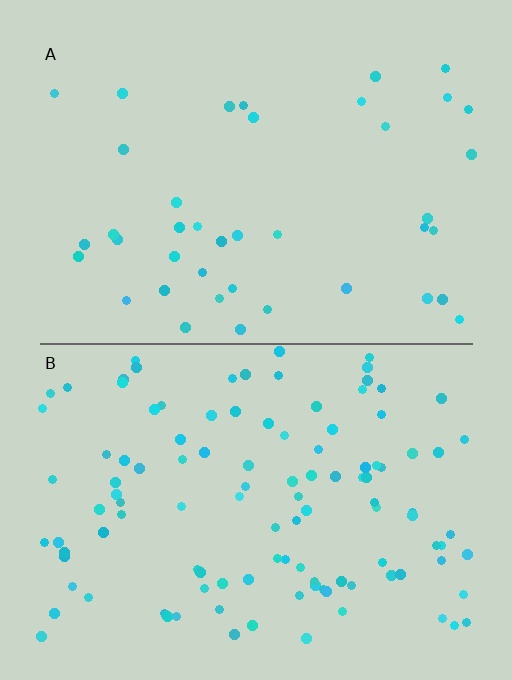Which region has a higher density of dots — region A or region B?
B (the bottom).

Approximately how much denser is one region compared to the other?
Approximately 2.8× — region B over region A.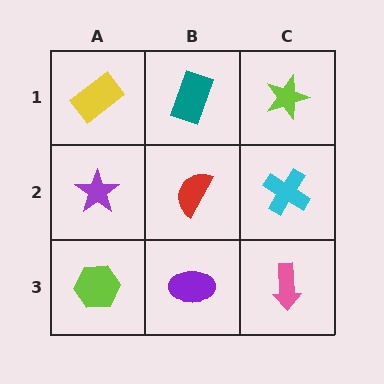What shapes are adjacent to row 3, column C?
A cyan cross (row 2, column C), a purple ellipse (row 3, column B).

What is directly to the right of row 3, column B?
A pink arrow.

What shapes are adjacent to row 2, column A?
A yellow rectangle (row 1, column A), a lime hexagon (row 3, column A), a red semicircle (row 2, column B).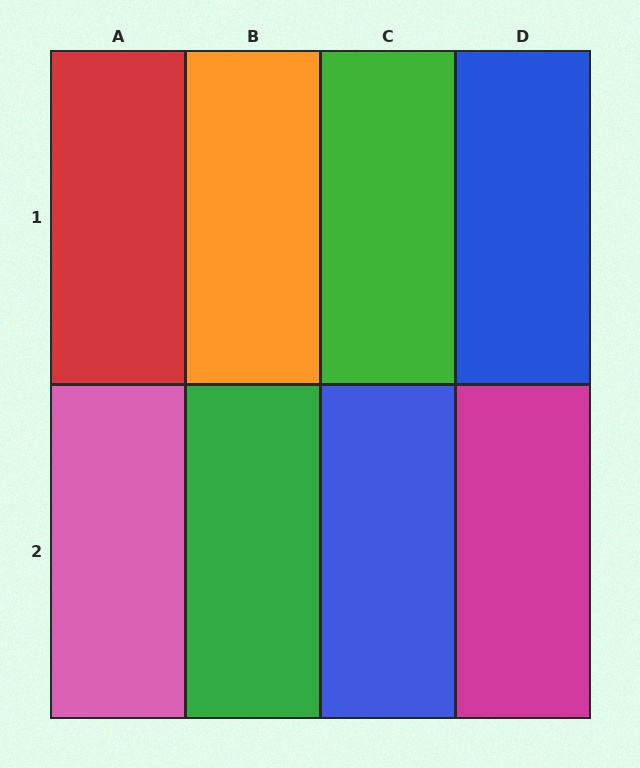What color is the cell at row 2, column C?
Blue.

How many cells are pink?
1 cell is pink.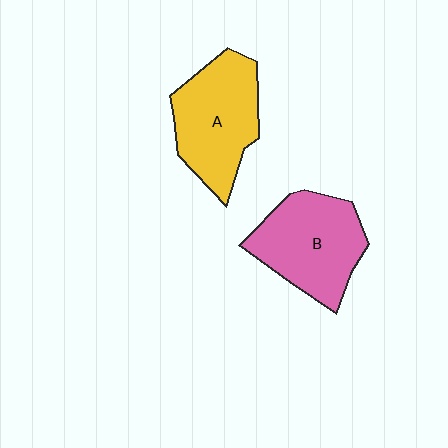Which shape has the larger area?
Shape B (pink).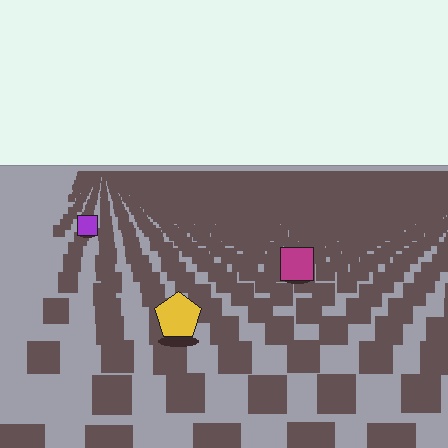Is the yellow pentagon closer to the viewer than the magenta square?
Yes. The yellow pentagon is closer — you can tell from the texture gradient: the ground texture is coarser near it.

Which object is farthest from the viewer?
The purple square is farthest from the viewer. It appears smaller and the ground texture around it is denser.